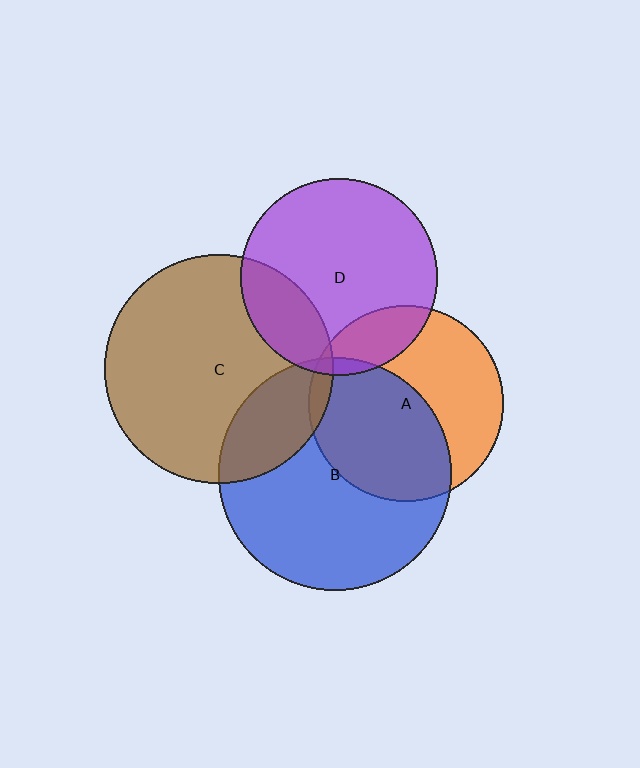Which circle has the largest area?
Circle B (blue).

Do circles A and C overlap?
Yes.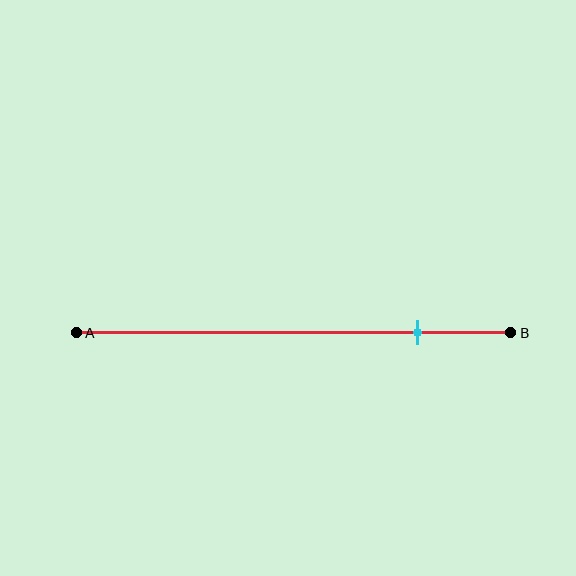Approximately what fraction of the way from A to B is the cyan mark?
The cyan mark is approximately 80% of the way from A to B.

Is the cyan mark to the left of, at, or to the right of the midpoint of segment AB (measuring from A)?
The cyan mark is to the right of the midpoint of segment AB.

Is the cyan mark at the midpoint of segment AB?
No, the mark is at about 80% from A, not at the 50% midpoint.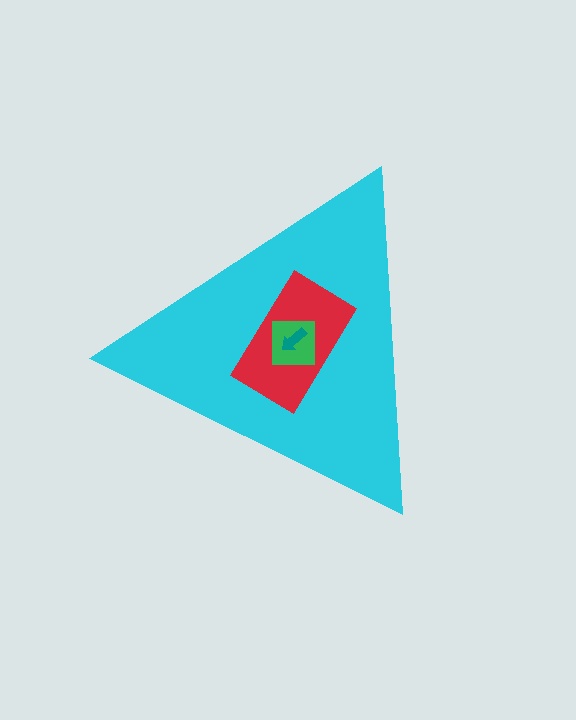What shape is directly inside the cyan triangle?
The red rectangle.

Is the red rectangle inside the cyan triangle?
Yes.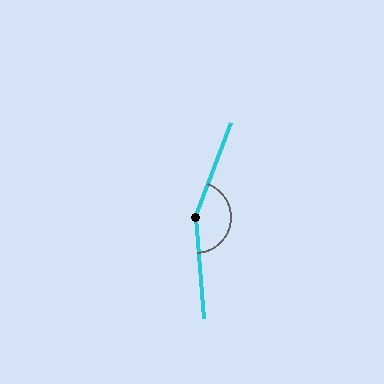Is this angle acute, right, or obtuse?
It is obtuse.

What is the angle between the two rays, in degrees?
Approximately 155 degrees.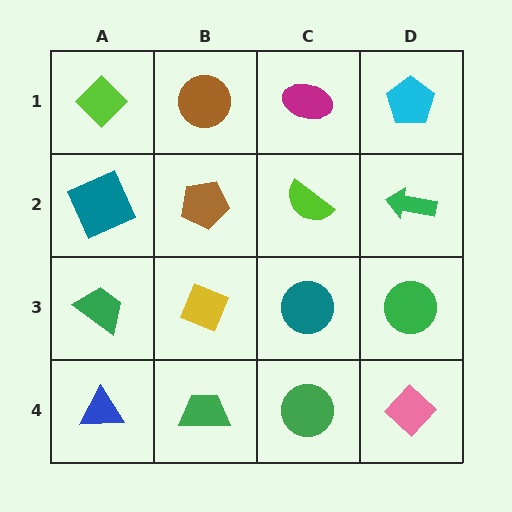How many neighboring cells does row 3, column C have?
4.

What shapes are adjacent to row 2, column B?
A brown circle (row 1, column B), a yellow diamond (row 3, column B), a teal square (row 2, column A), a lime semicircle (row 2, column C).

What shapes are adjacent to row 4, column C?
A teal circle (row 3, column C), a green trapezoid (row 4, column B), a pink diamond (row 4, column D).